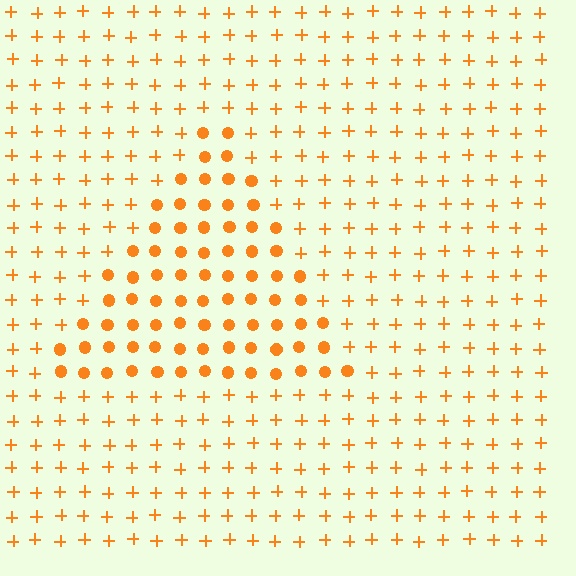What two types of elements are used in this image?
The image uses circles inside the triangle region and plus signs outside it.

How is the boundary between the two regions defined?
The boundary is defined by a change in element shape: circles inside vs. plus signs outside. All elements share the same color and spacing.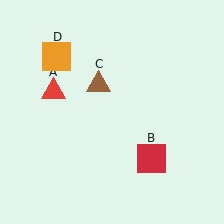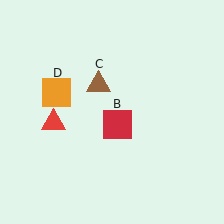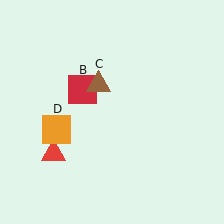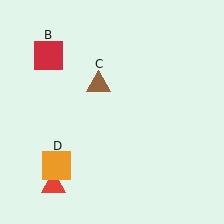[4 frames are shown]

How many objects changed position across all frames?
3 objects changed position: red triangle (object A), red square (object B), orange square (object D).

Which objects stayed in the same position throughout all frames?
Brown triangle (object C) remained stationary.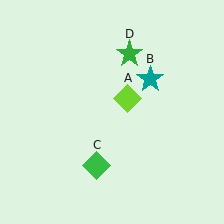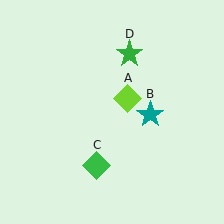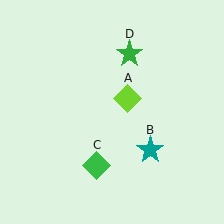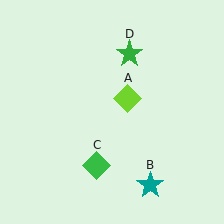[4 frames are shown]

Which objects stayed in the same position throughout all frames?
Lime diamond (object A) and green diamond (object C) and green star (object D) remained stationary.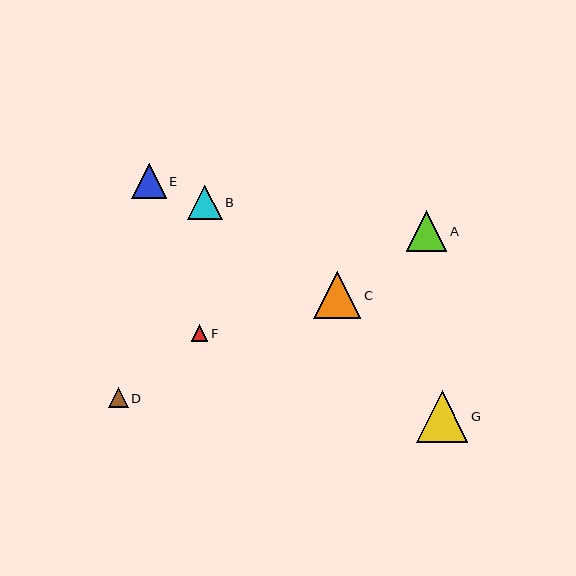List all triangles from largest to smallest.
From largest to smallest: G, C, A, E, B, D, F.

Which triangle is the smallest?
Triangle F is the smallest with a size of approximately 16 pixels.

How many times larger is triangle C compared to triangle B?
Triangle C is approximately 1.4 times the size of triangle B.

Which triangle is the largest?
Triangle G is the largest with a size of approximately 52 pixels.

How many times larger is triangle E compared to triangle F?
Triangle E is approximately 2.1 times the size of triangle F.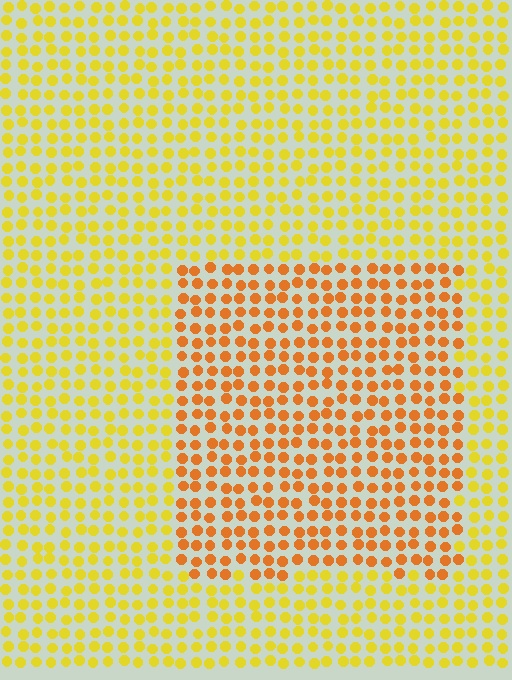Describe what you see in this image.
The image is filled with small yellow elements in a uniform arrangement. A rectangle-shaped region is visible where the elements are tinted to a slightly different hue, forming a subtle color boundary.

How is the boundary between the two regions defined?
The boundary is defined purely by a slight shift in hue (about 31 degrees). Spacing, size, and orientation are identical on both sides.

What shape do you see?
I see a rectangle.